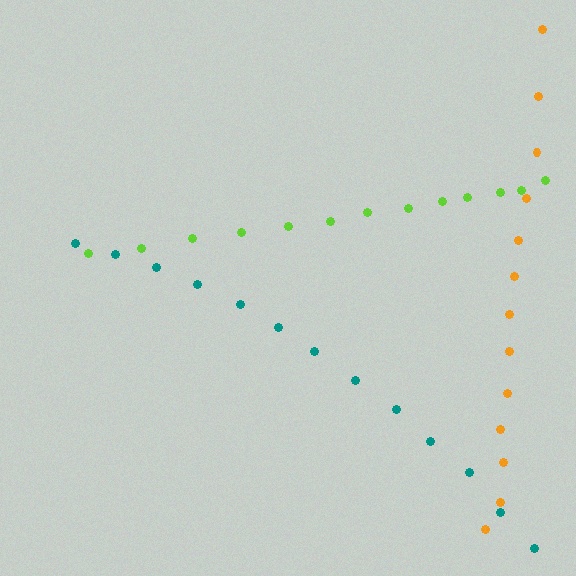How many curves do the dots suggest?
There are 3 distinct paths.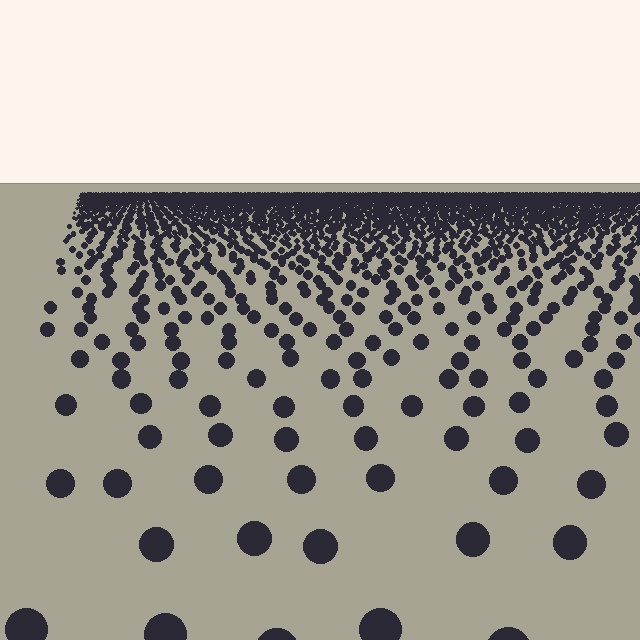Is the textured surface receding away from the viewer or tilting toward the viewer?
The surface is receding away from the viewer. Texture elements get smaller and denser toward the top.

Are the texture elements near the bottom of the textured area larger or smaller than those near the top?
Larger. Near the bottom, elements are closer to the viewer and appear at a bigger on-screen size.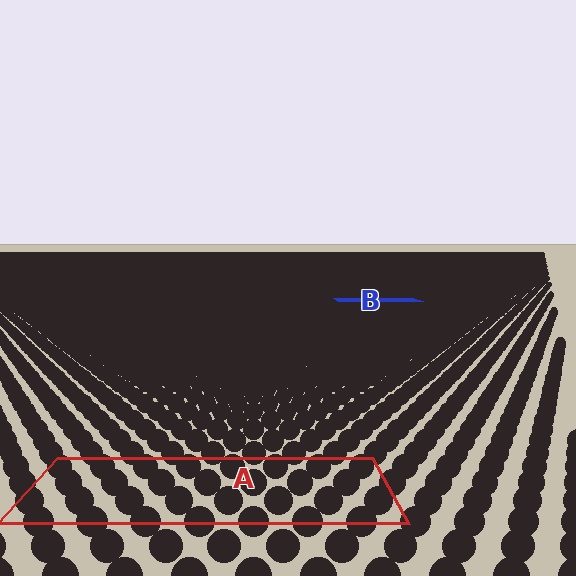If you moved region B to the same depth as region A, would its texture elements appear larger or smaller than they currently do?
They would appear larger. At a closer depth, the same texture elements are projected at a bigger on-screen size.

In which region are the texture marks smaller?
The texture marks are smaller in region B, because it is farther away.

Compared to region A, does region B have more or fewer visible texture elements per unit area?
Region B has more texture elements per unit area — they are packed more densely because it is farther away.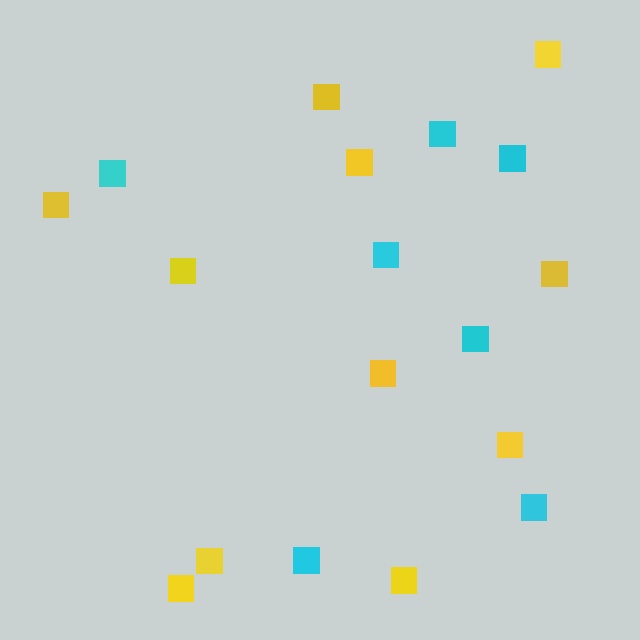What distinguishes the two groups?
There are 2 groups: one group of yellow squares (11) and one group of cyan squares (7).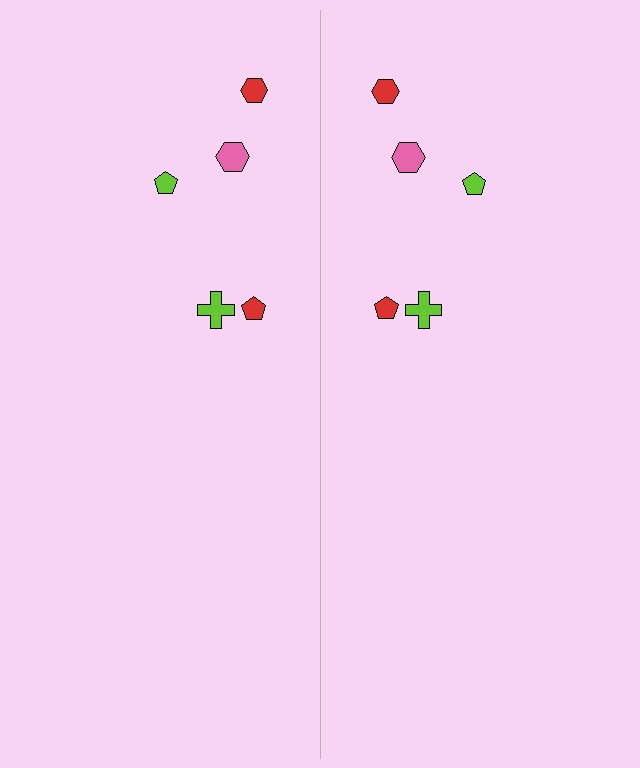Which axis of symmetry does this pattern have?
The pattern has a vertical axis of symmetry running through the center of the image.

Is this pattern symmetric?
Yes, this pattern has bilateral (reflection) symmetry.